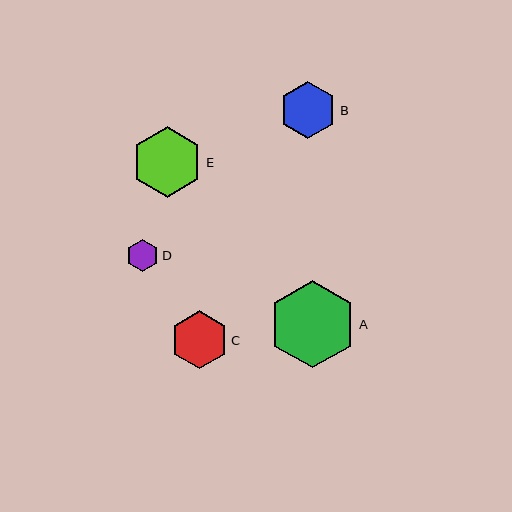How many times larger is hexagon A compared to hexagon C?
Hexagon A is approximately 1.5 times the size of hexagon C.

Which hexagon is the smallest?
Hexagon D is the smallest with a size of approximately 33 pixels.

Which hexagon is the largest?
Hexagon A is the largest with a size of approximately 87 pixels.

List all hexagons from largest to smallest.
From largest to smallest: A, E, C, B, D.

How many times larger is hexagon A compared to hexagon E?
Hexagon A is approximately 1.2 times the size of hexagon E.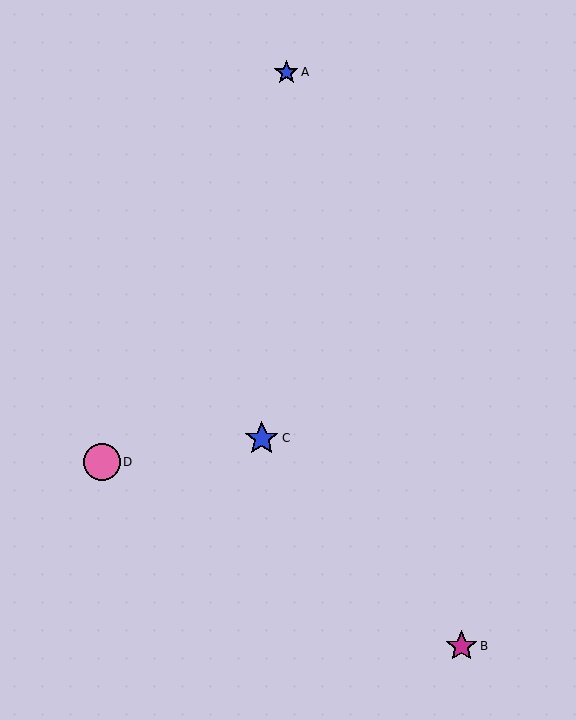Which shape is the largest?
The pink circle (labeled D) is the largest.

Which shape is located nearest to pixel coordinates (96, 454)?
The pink circle (labeled D) at (102, 462) is nearest to that location.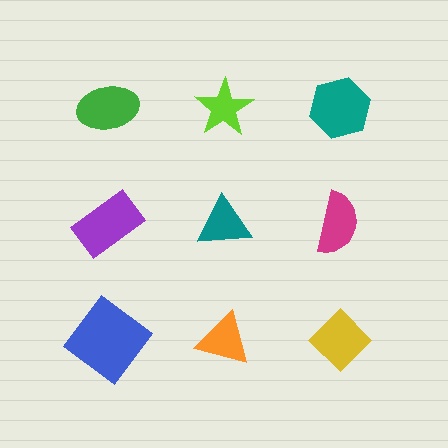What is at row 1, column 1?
A green ellipse.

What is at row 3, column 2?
An orange triangle.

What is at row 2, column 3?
A magenta semicircle.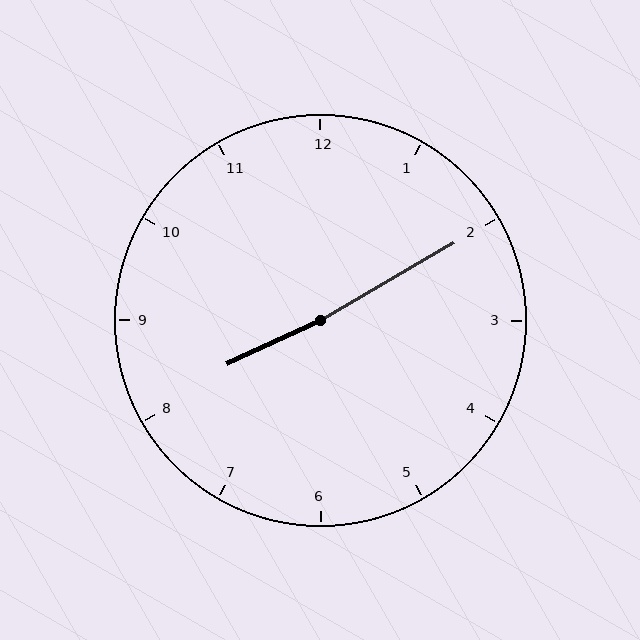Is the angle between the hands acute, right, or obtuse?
It is obtuse.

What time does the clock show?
8:10.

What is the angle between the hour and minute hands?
Approximately 175 degrees.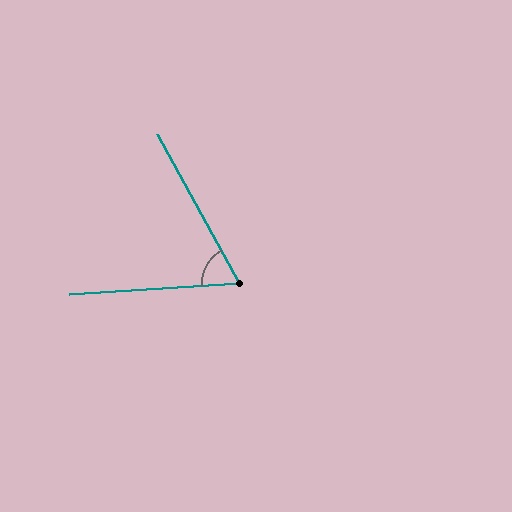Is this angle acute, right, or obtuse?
It is acute.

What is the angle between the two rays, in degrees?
Approximately 65 degrees.